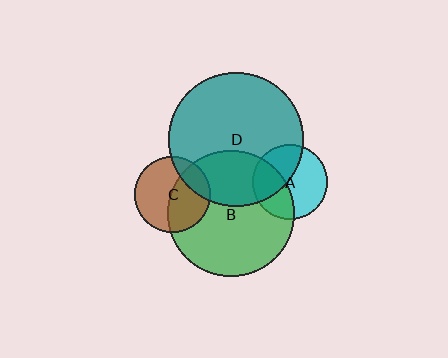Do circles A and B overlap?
Yes.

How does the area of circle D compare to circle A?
Approximately 3.2 times.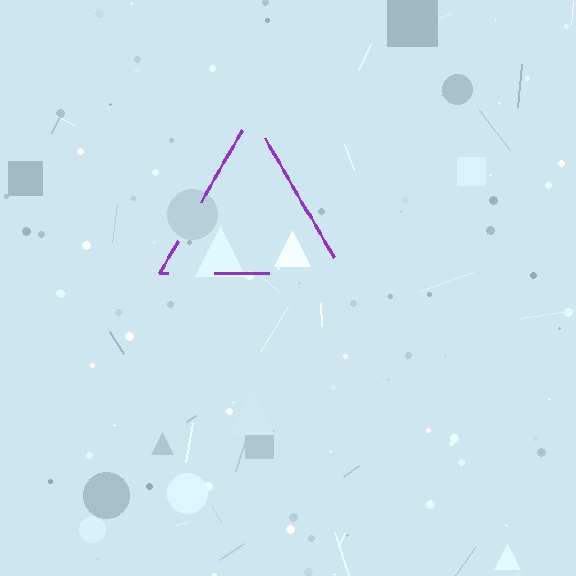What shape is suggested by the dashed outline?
The dashed outline suggests a triangle.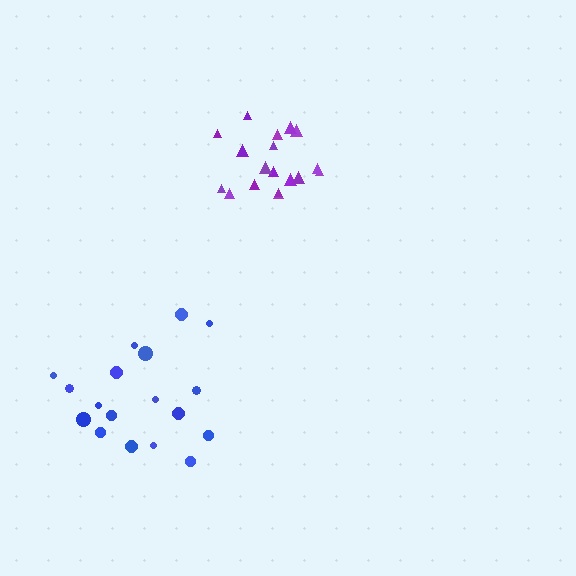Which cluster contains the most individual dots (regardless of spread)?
Purple (19).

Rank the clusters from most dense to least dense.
purple, blue.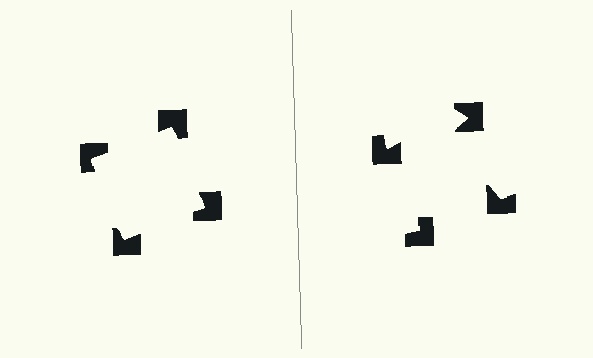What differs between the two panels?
The notched squares are positioned identically on both sides; only the wedge orientations differ. On the left they align to a square; on the right they are misaligned.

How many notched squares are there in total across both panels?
8 — 4 on each side.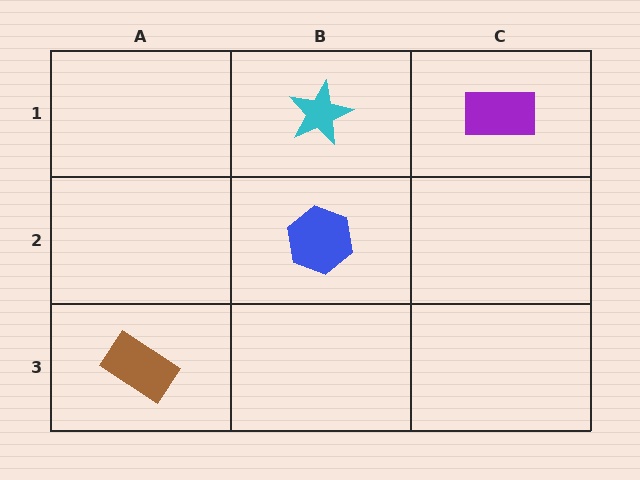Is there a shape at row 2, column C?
No, that cell is empty.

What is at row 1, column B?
A cyan star.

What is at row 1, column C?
A purple rectangle.